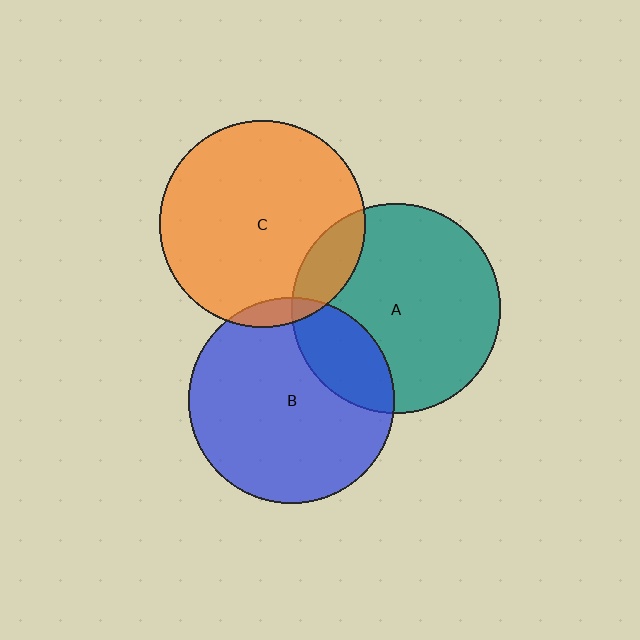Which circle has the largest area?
Circle A (teal).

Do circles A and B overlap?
Yes.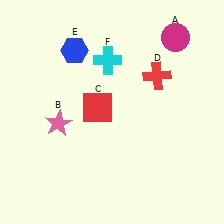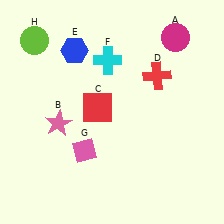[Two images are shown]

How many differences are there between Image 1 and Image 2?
There are 2 differences between the two images.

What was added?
A pink diamond (G), a lime circle (H) were added in Image 2.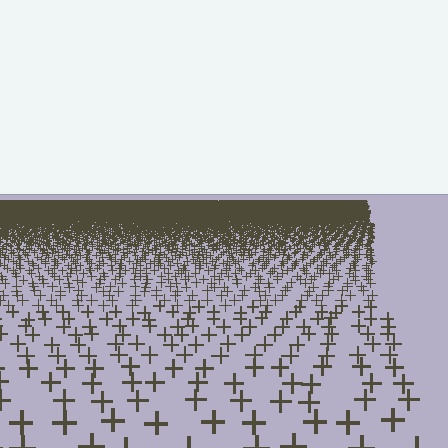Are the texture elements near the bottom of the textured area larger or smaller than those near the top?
Larger. Near the bottom, elements are closer to the viewer and appear at a bigger on-screen size.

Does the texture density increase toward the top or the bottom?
Density increases toward the top.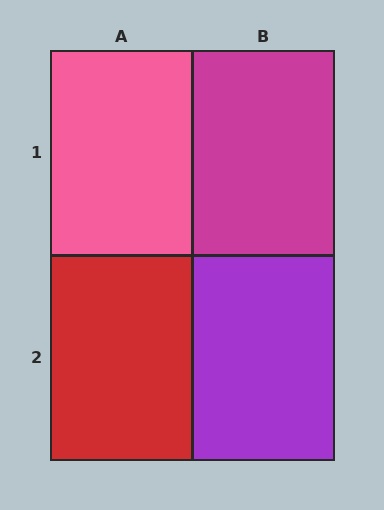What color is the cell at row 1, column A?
Pink.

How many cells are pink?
1 cell is pink.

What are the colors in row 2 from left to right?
Red, purple.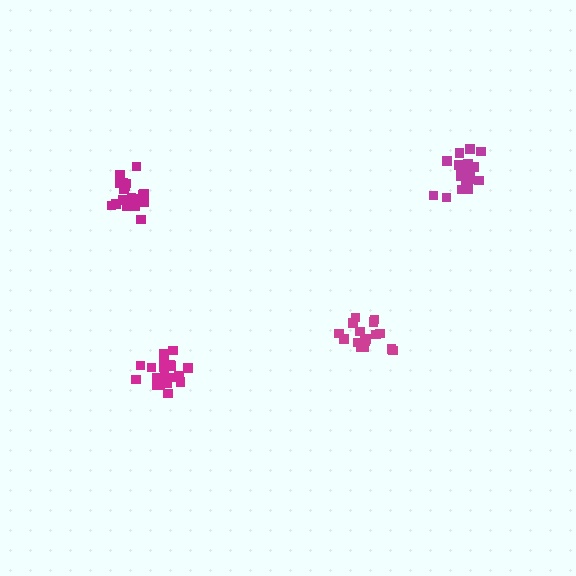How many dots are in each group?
Group 1: 19 dots, Group 2: 16 dots, Group 3: 20 dots, Group 4: 19 dots (74 total).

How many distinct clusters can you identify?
There are 4 distinct clusters.